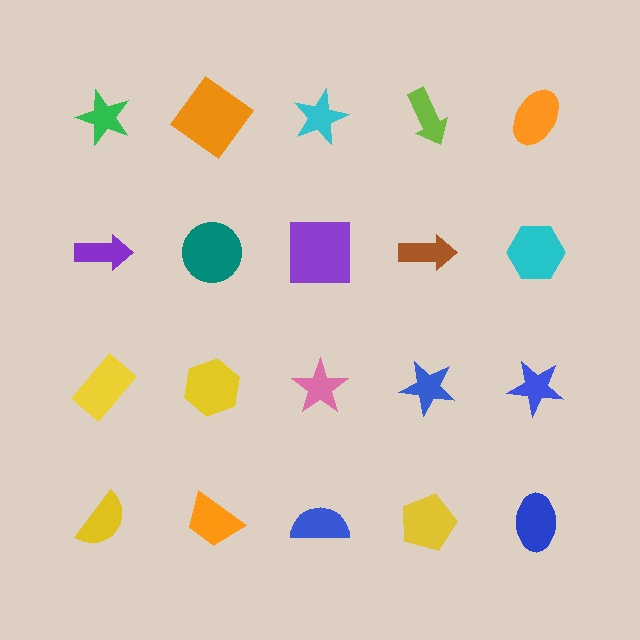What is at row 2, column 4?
A brown arrow.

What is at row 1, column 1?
A green star.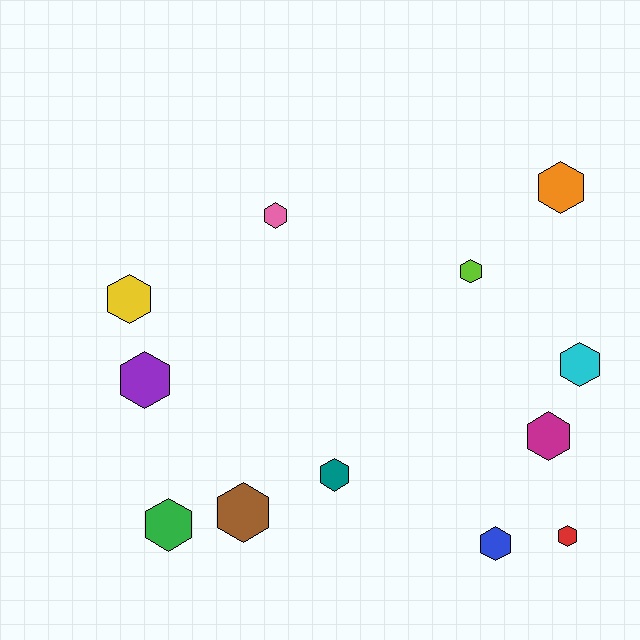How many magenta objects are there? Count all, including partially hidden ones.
There is 1 magenta object.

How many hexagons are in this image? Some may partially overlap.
There are 12 hexagons.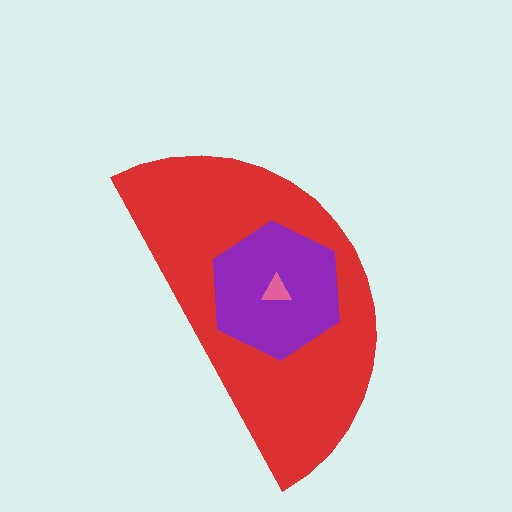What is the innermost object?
The pink triangle.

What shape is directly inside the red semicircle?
The purple hexagon.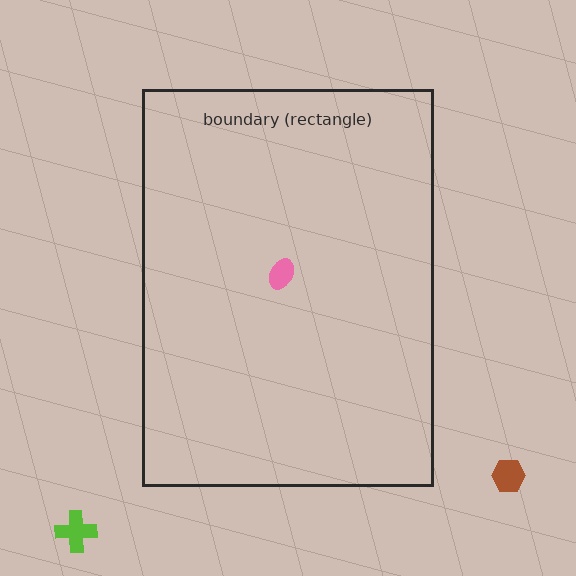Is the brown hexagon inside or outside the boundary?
Outside.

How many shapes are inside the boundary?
1 inside, 2 outside.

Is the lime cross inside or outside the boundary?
Outside.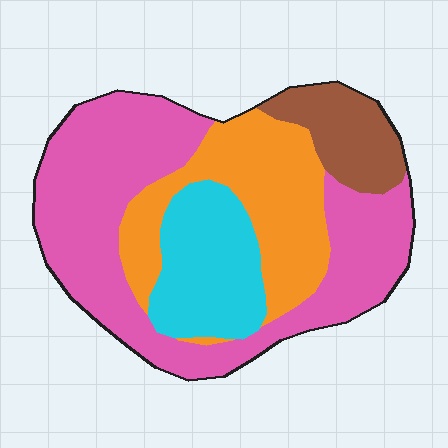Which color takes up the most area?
Pink, at roughly 45%.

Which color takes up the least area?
Brown, at roughly 10%.